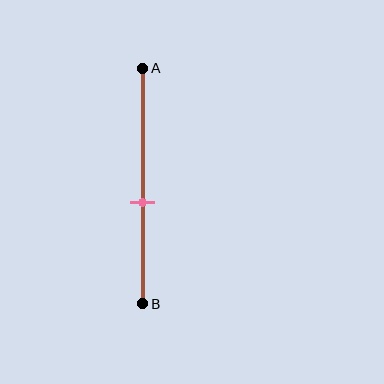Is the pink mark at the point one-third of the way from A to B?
No, the mark is at about 55% from A, not at the 33% one-third point.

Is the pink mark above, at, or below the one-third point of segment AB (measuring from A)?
The pink mark is below the one-third point of segment AB.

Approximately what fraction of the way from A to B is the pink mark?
The pink mark is approximately 55% of the way from A to B.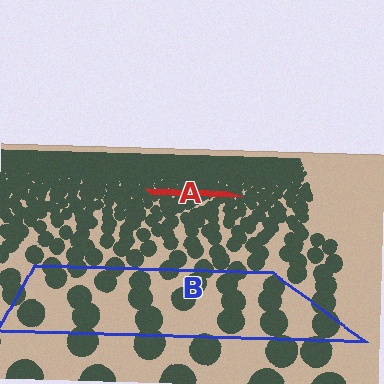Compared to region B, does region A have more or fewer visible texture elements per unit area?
Region A has more texture elements per unit area — they are packed more densely because it is farther away.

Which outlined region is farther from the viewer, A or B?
Region A is farther from the viewer — the texture elements inside it appear smaller and more densely packed.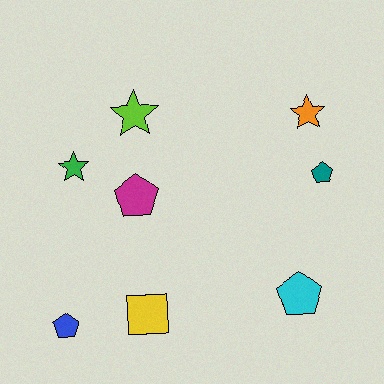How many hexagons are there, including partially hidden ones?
There are no hexagons.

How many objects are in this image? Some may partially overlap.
There are 8 objects.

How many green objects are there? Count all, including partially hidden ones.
There is 1 green object.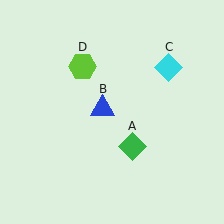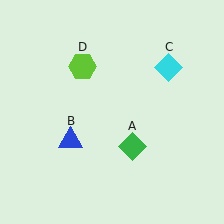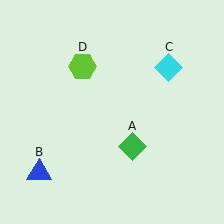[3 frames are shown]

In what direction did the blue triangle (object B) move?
The blue triangle (object B) moved down and to the left.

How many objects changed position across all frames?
1 object changed position: blue triangle (object B).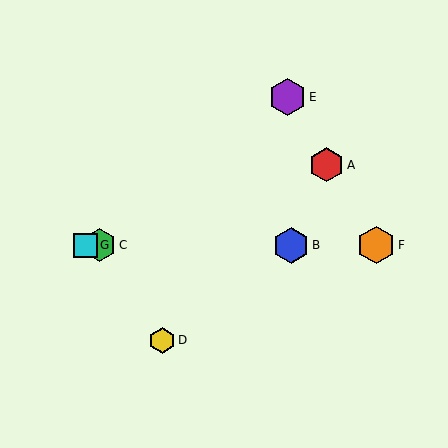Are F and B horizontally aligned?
Yes, both are at y≈245.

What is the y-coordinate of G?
Object G is at y≈245.